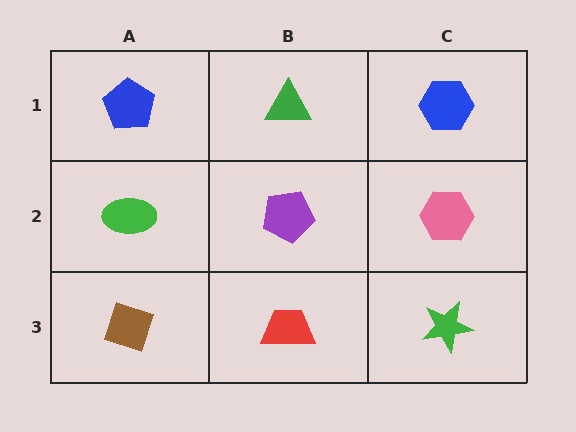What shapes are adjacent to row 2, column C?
A blue hexagon (row 1, column C), a green star (row 3, column C), a purple pentagon (row 2, column B).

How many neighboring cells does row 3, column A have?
2.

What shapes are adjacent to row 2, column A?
A blue pentagon (row 1, column A), a brown diamond (row 3, column A), a purple pentagon (row 2, column B).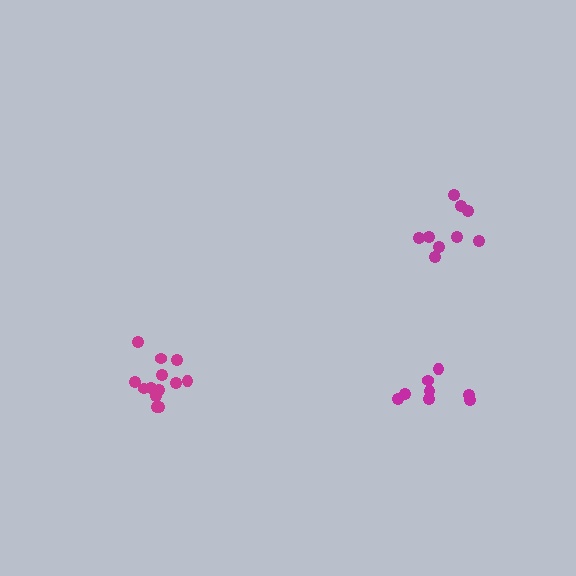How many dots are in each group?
Group 1: 13 dots, Group 2: 8 dots, Group 3: 9 dots (30 total).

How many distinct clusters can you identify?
There are 3 distinct clusters.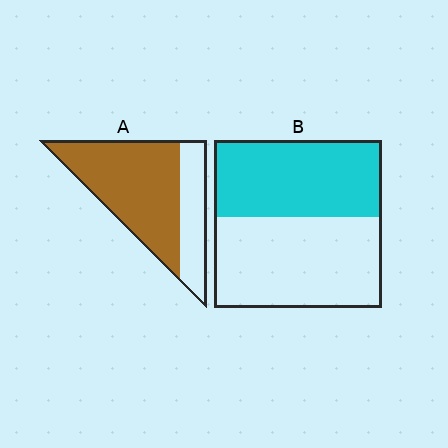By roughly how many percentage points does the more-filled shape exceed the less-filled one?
By roughly 25 percentage points (A over B).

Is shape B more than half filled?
No.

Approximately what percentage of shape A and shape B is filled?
A is approximately 70% and B is approximately 45%.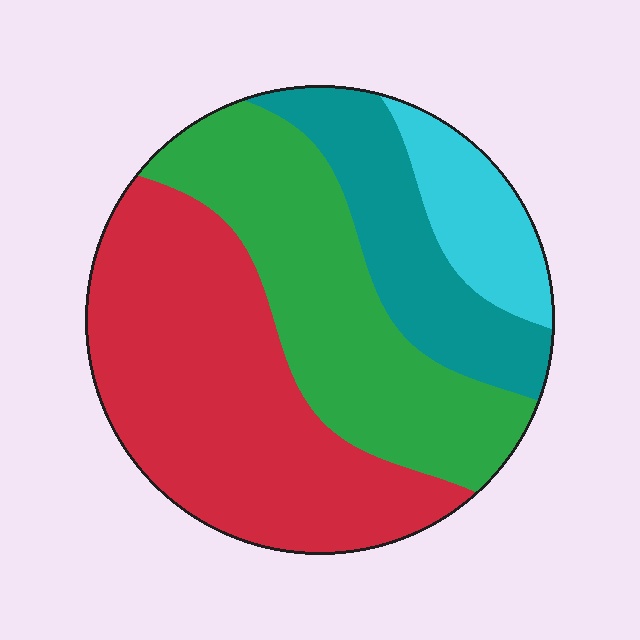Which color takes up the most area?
Red, at roughly 40%.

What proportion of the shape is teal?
Teal takes up about one sixth (1/6) of the shape.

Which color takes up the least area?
Cyan, at roughly 10%.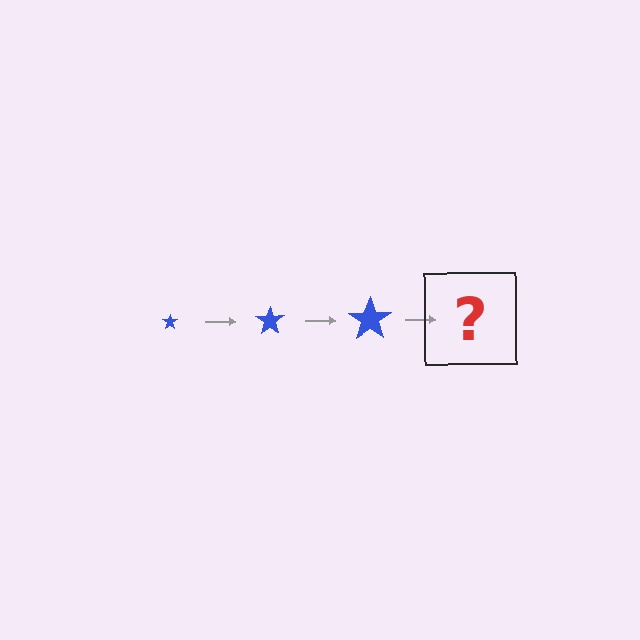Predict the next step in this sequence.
The next step is a blue star, larger than the previous one.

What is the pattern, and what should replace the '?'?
The pattern is that the star gets progressively larger each step. The '?' should be a blue star, larger than the previous one.